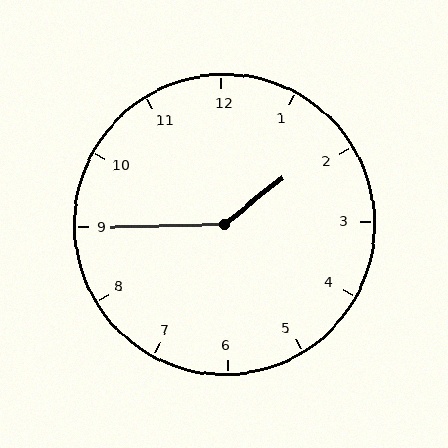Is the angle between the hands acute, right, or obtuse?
It is obtuse.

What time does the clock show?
1:45.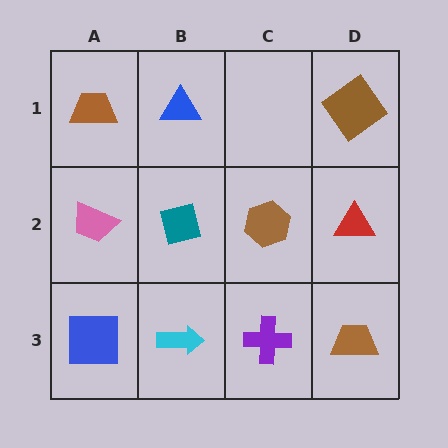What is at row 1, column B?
A blue triangle.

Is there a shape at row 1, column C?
No, that cell is empty.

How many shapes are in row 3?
4 shapes.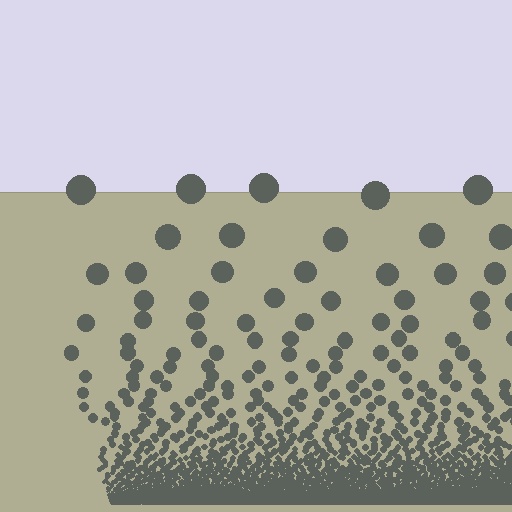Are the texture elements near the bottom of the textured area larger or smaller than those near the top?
Smaller. The gradient is inverted — elements near the bottom are smaller and denser.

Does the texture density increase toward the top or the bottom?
Density increases toward the bottom.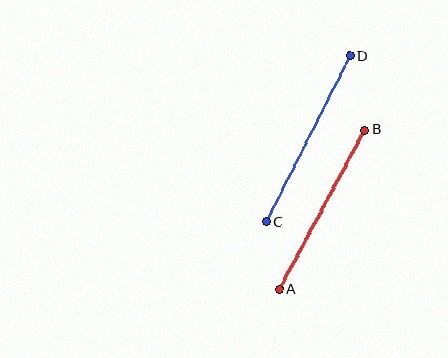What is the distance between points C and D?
The distance is approximately 186 pixels.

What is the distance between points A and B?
The distance is approximately 181 pixels.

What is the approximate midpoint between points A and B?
The midpoint is at approximately (322, 210) pixels.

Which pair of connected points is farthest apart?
Points C and D are farthest apart.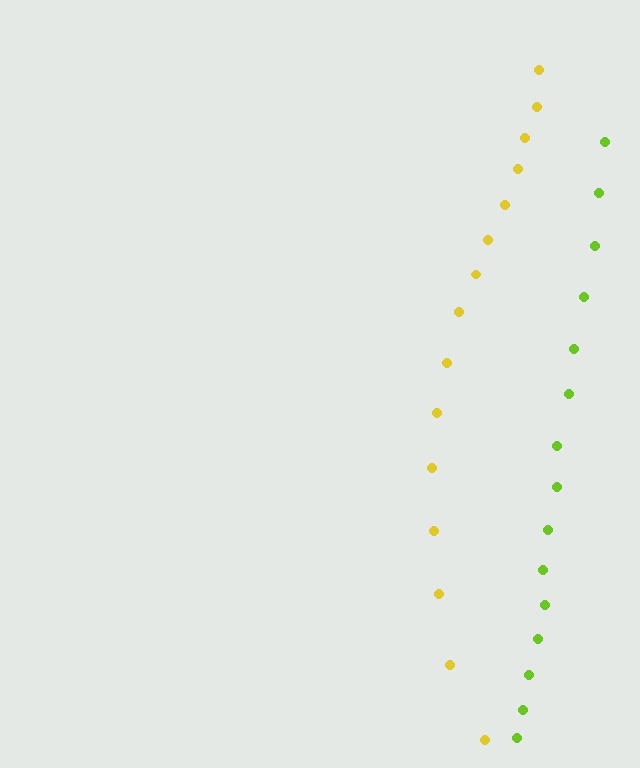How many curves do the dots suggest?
There are 2 distinct paths.